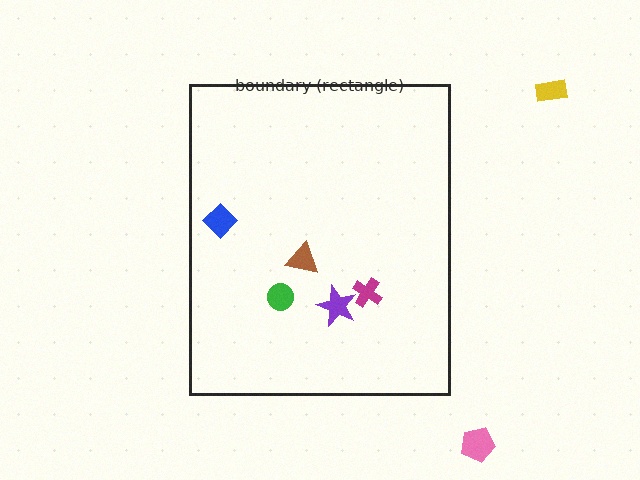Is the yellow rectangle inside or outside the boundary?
Outside.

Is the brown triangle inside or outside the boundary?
Inside.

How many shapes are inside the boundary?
5 inside, 2 outside.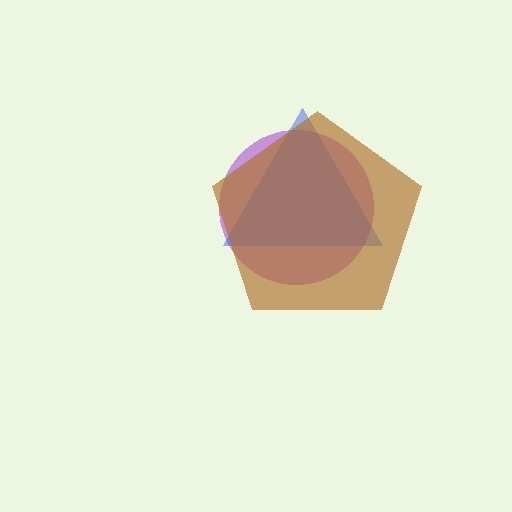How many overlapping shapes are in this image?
There are 3 overlapping shapes in the image.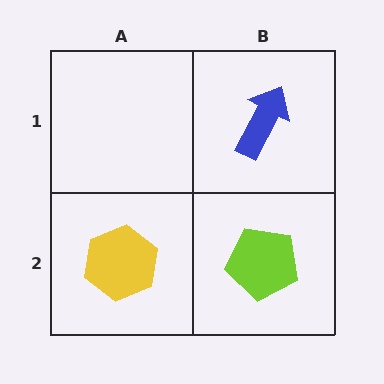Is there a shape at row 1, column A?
No, that cell is empty.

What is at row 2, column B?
A lime pentagon.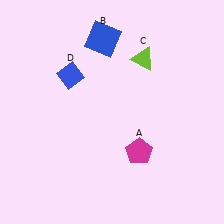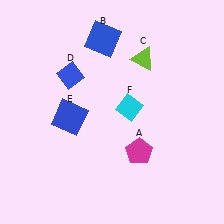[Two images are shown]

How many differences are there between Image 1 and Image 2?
There are 2 differences between the two images.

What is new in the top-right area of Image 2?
A cyan diamond (F) was added in the top-right area of Image 2.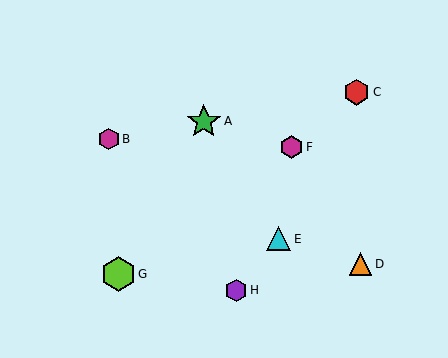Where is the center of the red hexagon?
The center of the red hexagon is at (357, 92).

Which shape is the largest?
The green star (labeled A) is the largest.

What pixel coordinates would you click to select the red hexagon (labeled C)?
Click at (357, 92) to select the red hexagon C.